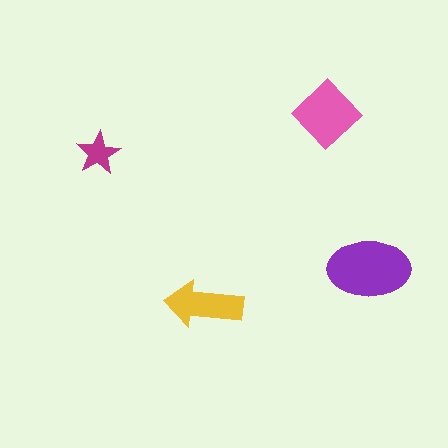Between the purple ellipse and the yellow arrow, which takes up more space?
The purple ellipse.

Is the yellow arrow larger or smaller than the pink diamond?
Smaller.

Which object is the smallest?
The magenta star.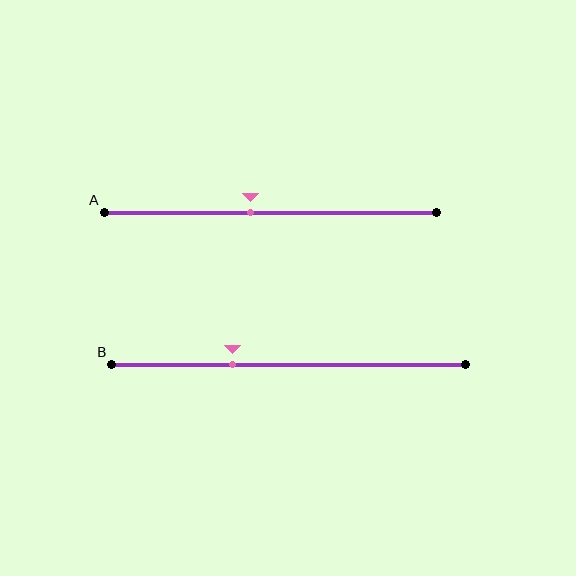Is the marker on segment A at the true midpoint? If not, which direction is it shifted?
No, the marker on segment A is shifted to the left by about 6% of the segment length.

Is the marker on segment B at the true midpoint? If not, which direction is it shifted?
No, the marker on segment B is shifted to the left by about 16% of the segment length.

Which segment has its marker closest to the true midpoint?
Segment A has its marker closest to the true midpoint.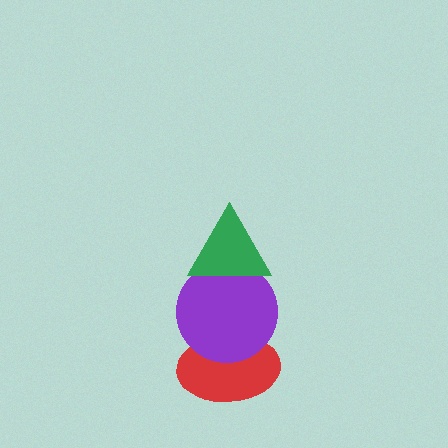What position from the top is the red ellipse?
The red ellipse is 3rd from the top.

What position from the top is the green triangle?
The green triangle is 1st from the top.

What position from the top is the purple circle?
The purple circle is 2nd from the top.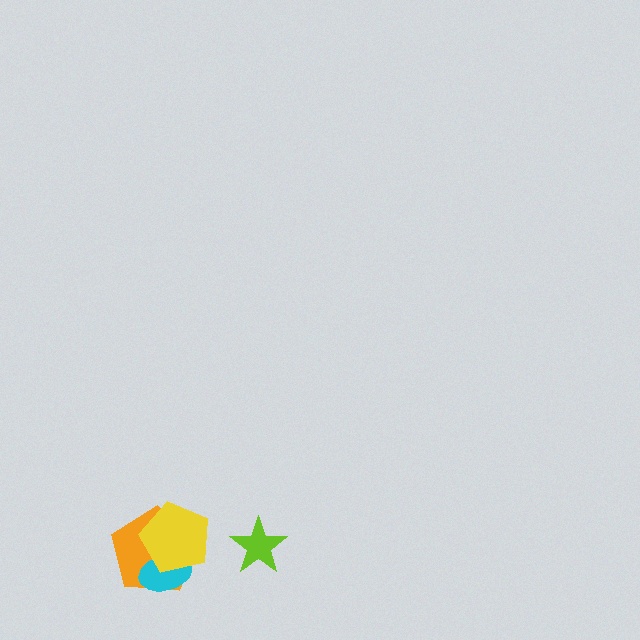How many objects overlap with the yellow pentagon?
2 objects overlap with the yellow pentagon.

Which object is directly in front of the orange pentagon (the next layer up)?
The cyan ellipse is directly in front of the orange pentagon.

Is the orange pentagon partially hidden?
Yes, it is partially covered by another shape.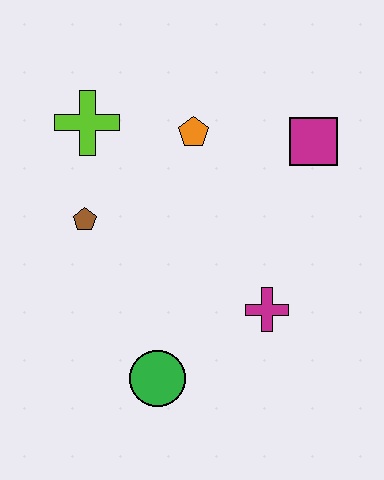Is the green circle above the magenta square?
No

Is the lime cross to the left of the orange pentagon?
Yes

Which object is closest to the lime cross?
The brown pentagon is closest to the lime cross.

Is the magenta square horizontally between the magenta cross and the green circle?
No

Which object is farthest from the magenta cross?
The lime cross is farthest from the magenta cross.